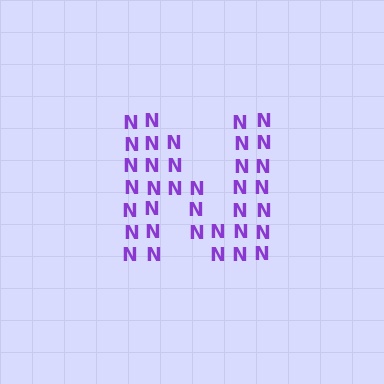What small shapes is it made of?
It is made of small letter N's.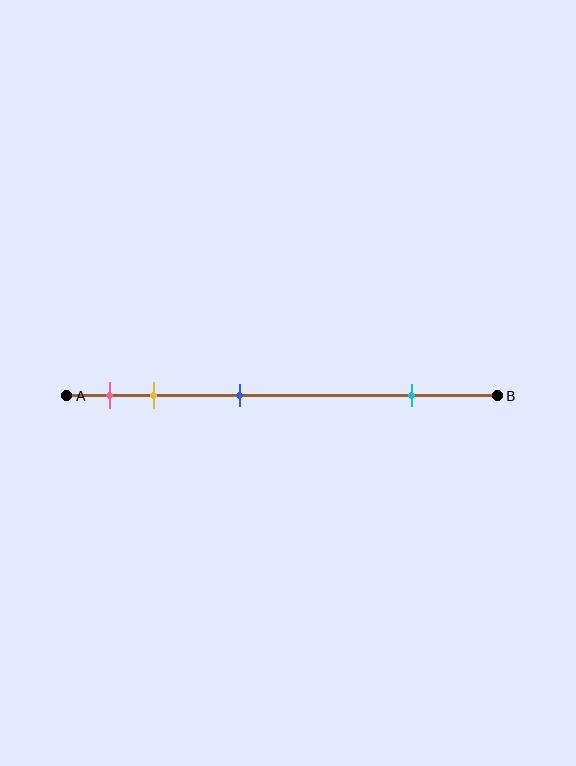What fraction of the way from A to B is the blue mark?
The blue mark is approximately 40% (0.4) of the way from A to B.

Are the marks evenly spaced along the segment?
No, the marks are not evenly spaced.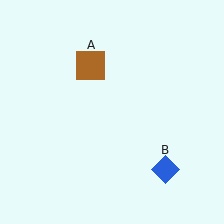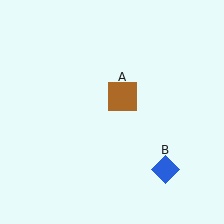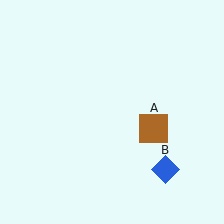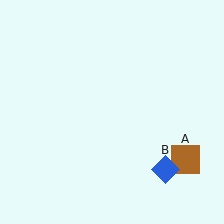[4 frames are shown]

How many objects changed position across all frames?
1 object changed position: brown square (object A).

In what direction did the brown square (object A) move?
The brown square (object A) moved down and to the right.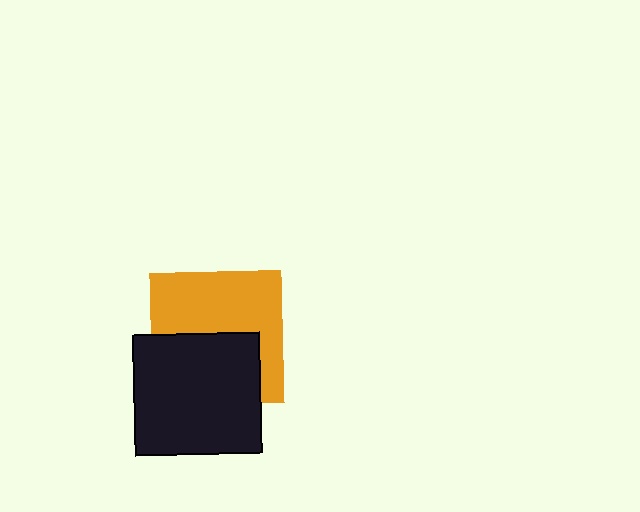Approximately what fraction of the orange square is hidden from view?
Roughly 45% of the orange square is hidden behind the black rectangle.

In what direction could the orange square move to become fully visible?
The orange square could move up. That would shift it out from behind the black rectangle entirely.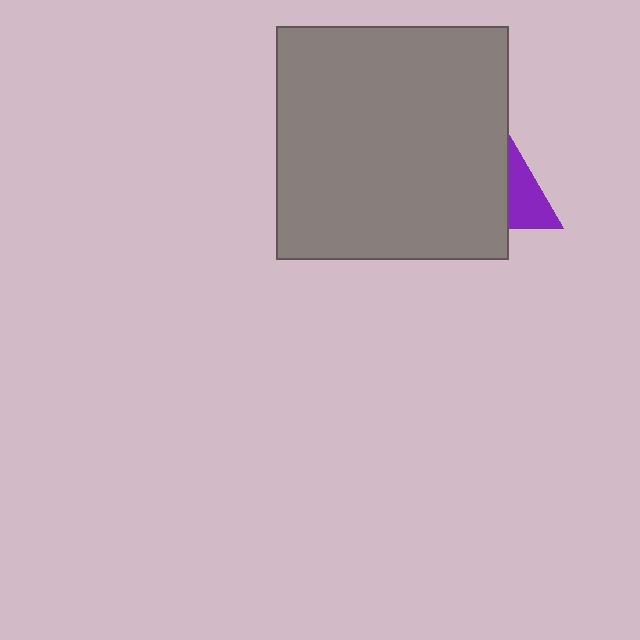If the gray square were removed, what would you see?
You would see the complete purple triangle.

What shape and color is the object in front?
The object in front is a gray square.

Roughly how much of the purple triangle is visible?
A small part of it is visible (roughly 31%).